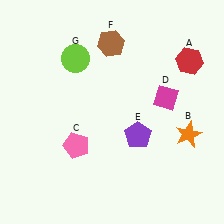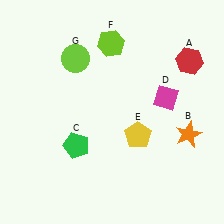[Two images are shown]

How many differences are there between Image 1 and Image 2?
There are 3 differences between the two images.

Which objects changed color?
C changed from pink to green. E changed from purple to yellow. F changed from brown to lime.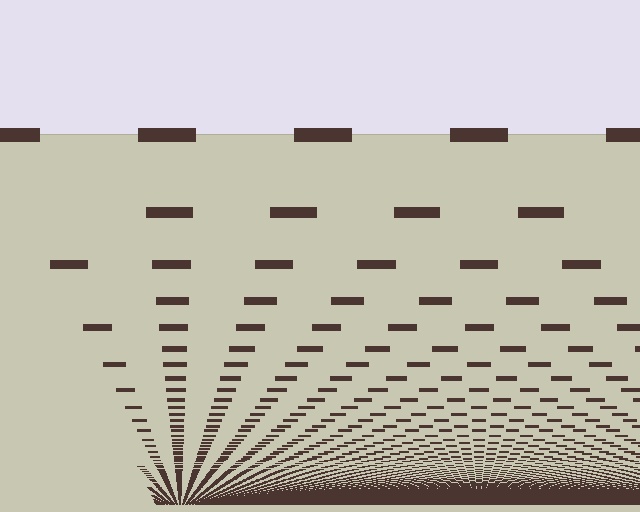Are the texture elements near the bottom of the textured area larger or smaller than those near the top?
Smaller. The gradient is inverted — elements near the bottom are smaller and denser.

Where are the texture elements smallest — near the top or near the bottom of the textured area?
Near the bottom.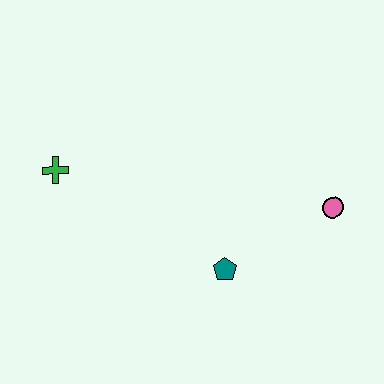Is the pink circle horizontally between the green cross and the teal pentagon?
No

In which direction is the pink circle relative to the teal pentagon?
The pink circle is to the right of the teal pentagon.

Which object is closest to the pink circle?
The teal pentagon is closest to the pink circle.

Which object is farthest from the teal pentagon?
The green cross is farthest from the teal pentagon.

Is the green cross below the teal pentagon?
No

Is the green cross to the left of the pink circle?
Yes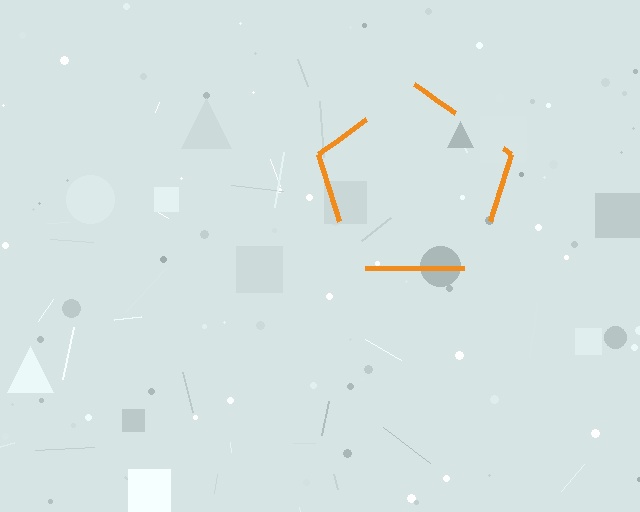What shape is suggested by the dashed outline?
The dashed outline suggests a pentagon.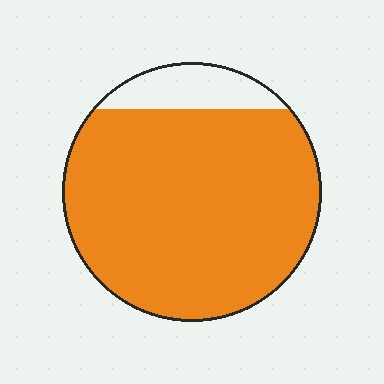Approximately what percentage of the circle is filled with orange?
Approximately 90%.